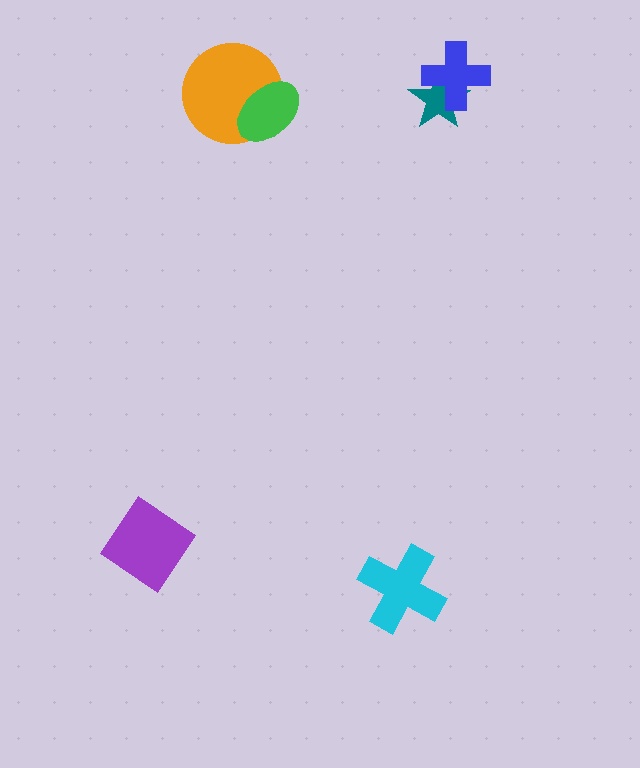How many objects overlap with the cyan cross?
0 objects overlap with the cyan cross.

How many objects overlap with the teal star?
1 object overlaps with the teal star.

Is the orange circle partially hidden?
Yes, it is partially covered by another shape.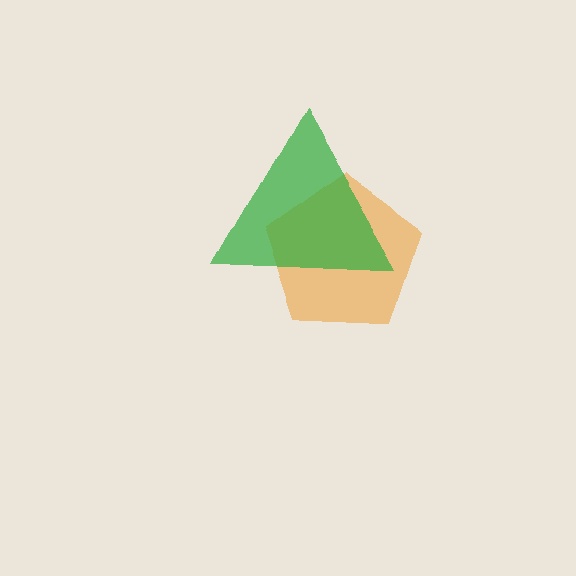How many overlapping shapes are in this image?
There are 2 overlapping shapes in the image.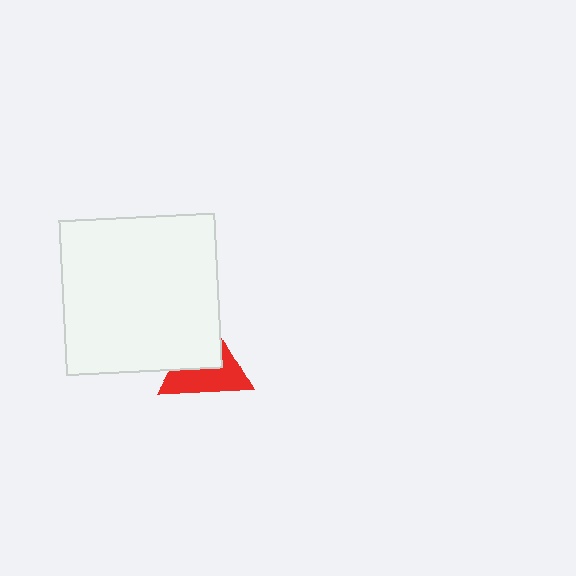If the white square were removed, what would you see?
You would see the complete red triangle.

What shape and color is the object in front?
The object in front is a white square.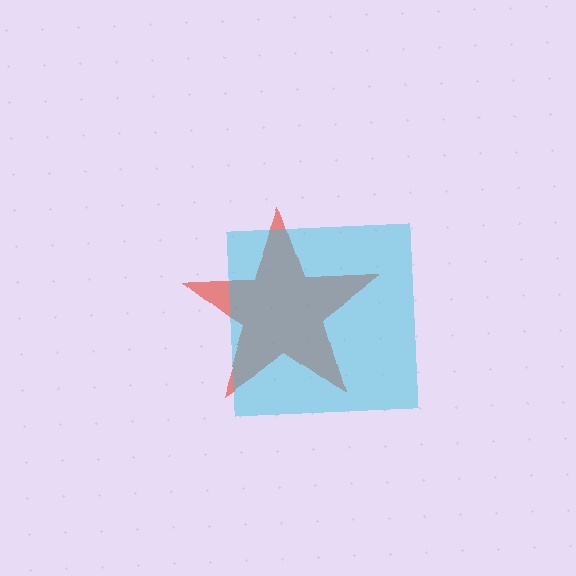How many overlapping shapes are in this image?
There are 2 overlapping shapes in the image.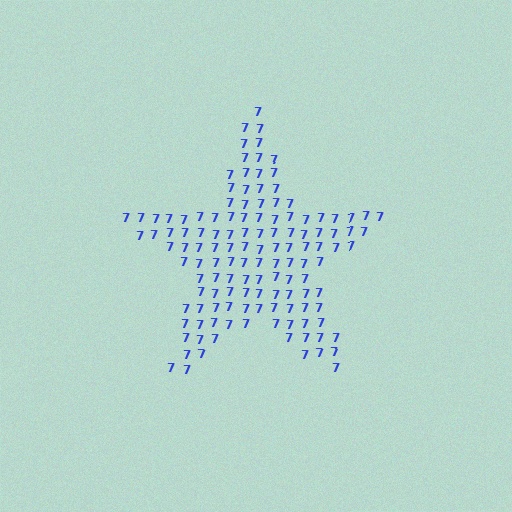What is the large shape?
The large shape is a star.